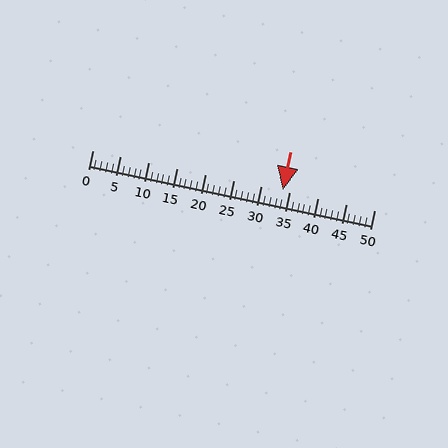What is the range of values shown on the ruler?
The ruler shows values from 0 to 50.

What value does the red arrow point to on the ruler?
The red arrow points to approximately 34.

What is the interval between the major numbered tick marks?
The major tick marks are spaced 5 units apart.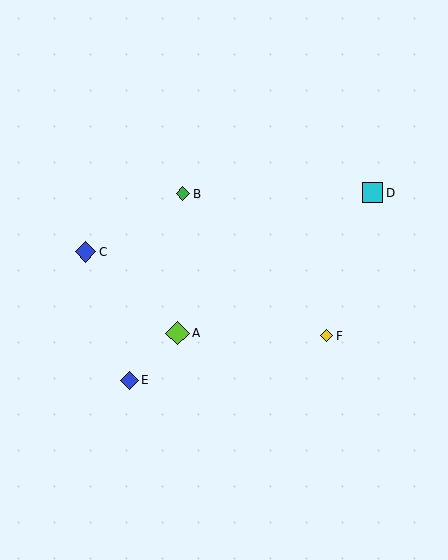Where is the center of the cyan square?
The center of the cyan square is at (373, 193).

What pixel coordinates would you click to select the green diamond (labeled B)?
Click at (183, 194) to select the green diamond B.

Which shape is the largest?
The lime diamond (labeled A) is the largest.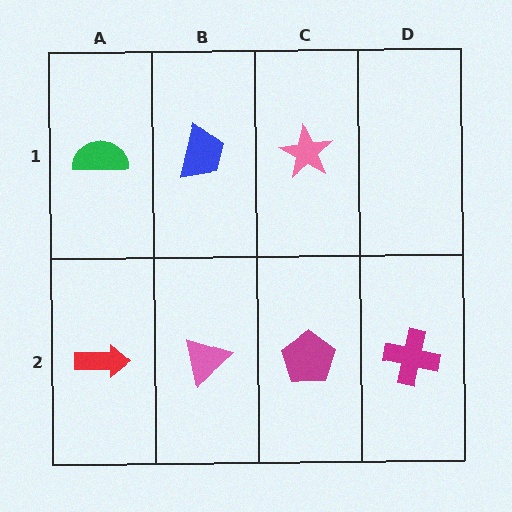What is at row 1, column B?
A blue trapezoid.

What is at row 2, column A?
A red arrow.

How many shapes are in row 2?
4 shapes.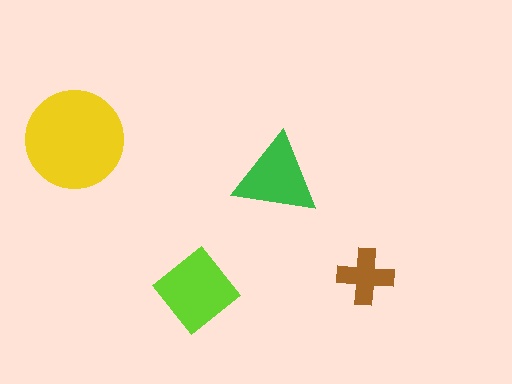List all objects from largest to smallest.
The yellow circle, the lime diamond, the green triangle, the brown cross.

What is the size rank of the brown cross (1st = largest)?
4th.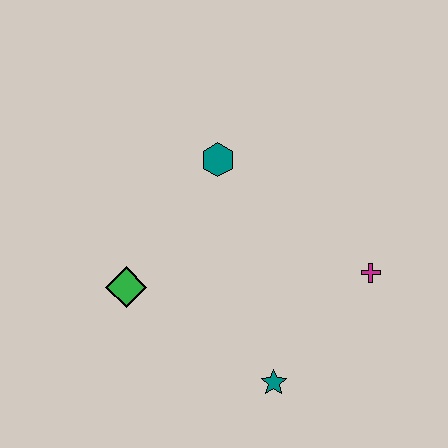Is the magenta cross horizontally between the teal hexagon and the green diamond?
No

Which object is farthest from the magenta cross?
The green diamond is farthest from the magenta cross.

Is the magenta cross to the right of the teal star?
Yes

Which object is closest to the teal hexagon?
The green diamond is closest to the teal hexagon.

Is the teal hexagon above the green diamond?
Yes